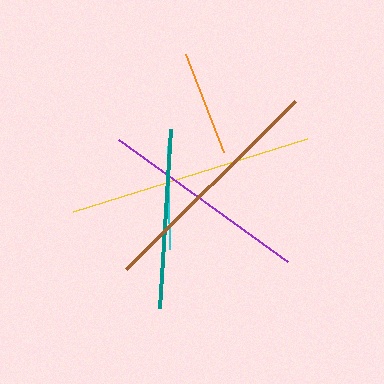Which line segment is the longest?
The yellow line is the longest at approximately 245 pixels.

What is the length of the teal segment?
The teal segment is approximately 179 pixels long.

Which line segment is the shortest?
The cyan line is the shortest at approximately 103 pixels.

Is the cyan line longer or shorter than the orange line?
The orange line is longer than the cyan line.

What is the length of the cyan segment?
The cyan segment is approximately 103 pixels long.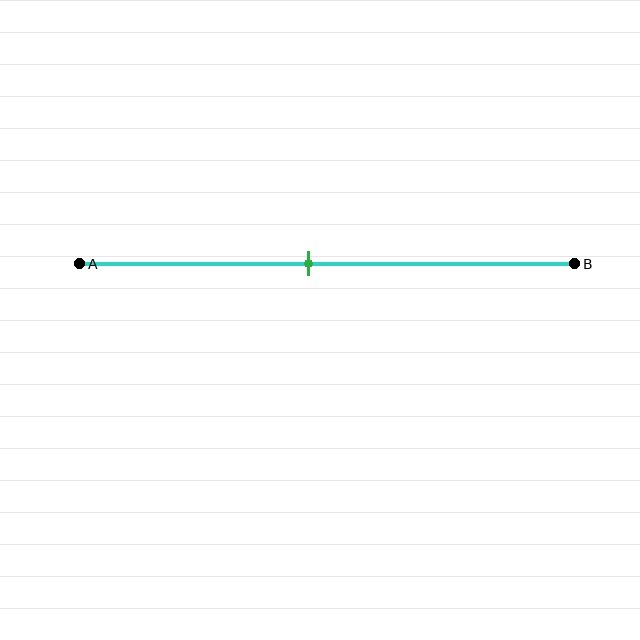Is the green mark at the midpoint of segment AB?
No, the mark is at about 45% from A, not at the 50% midpoint.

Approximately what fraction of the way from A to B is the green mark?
The green mark is approximately 45% of the way from A to B.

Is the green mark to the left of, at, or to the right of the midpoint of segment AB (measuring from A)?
The green mark is to the left of the midpoint of segment AB.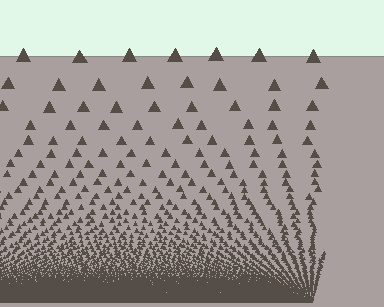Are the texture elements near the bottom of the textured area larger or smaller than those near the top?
Smaller. The gradient is inverted — elements near the bottom are smaller and denser.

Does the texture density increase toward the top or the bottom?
Density increases toward the bottom.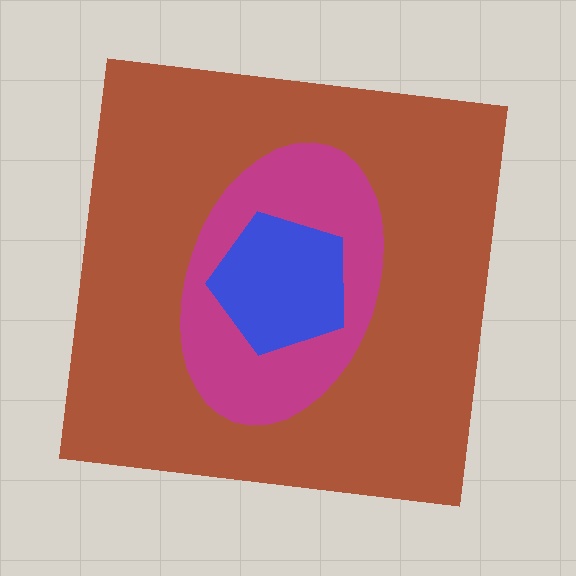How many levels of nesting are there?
3.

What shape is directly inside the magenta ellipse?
The blue pentagon.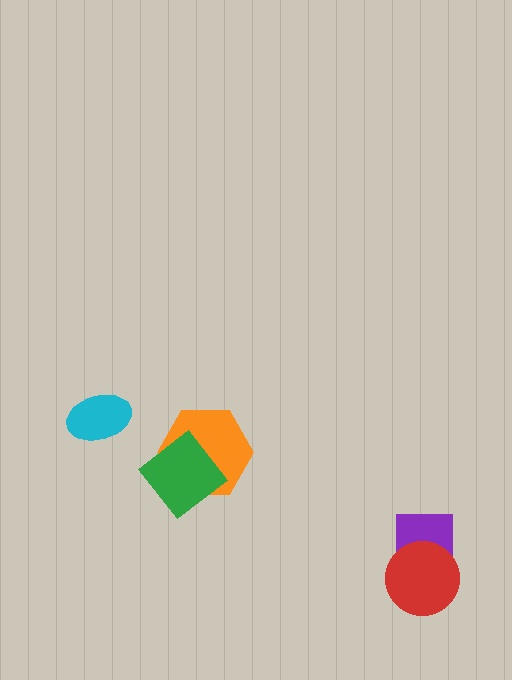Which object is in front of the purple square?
The red circle is in front of the purple square.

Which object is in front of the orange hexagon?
The green diamond is in front of the orange hexagon.